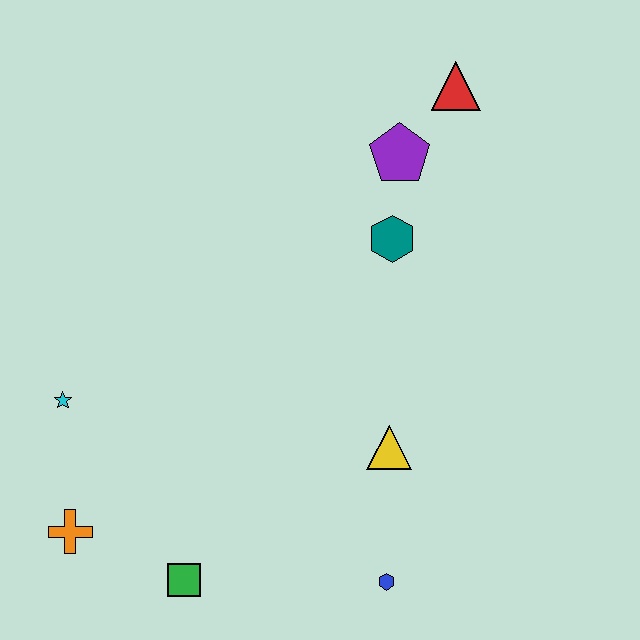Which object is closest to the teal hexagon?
The purple pentagon is closest to the teal hexagon.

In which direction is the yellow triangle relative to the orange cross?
The yellow triangle is to the right of the orange cross.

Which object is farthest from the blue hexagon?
The red triangle is farthest from the blue hexagon.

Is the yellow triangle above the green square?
Yes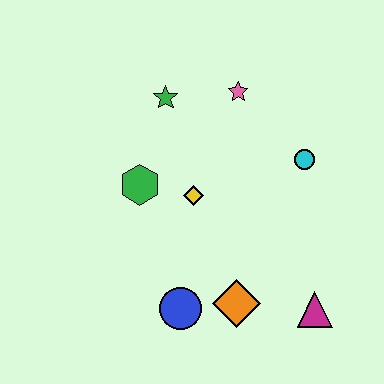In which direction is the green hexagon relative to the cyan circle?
The green hexagon is to the left of the cyan circle.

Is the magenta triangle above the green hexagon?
No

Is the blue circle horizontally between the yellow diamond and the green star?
Yes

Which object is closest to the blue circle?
The orange diamond is closest to the blue circle.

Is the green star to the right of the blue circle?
No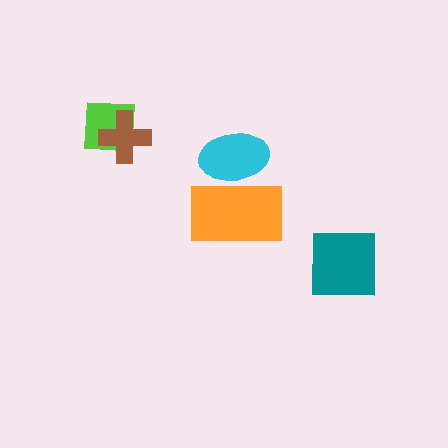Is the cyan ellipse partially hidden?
Yes, it is partially covered by another shape.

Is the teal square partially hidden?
No, no other shape covers it.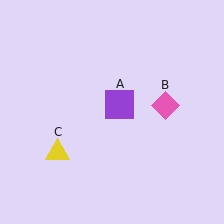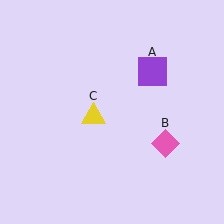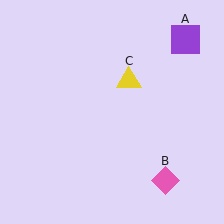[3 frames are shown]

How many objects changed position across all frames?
3 objects changed position: purple square (object A), pink diamond (object B), yellow triangle (object C).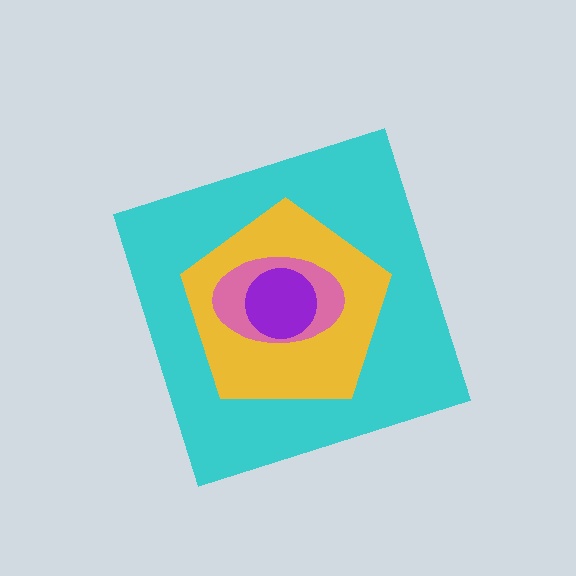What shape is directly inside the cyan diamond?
The yellow pentagon.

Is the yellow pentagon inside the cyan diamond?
Yes.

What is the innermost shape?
The purple circle.